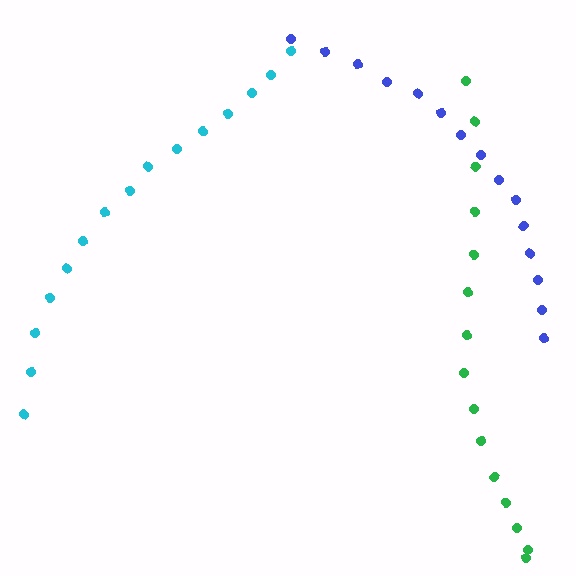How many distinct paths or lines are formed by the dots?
There are 3 distinct paths.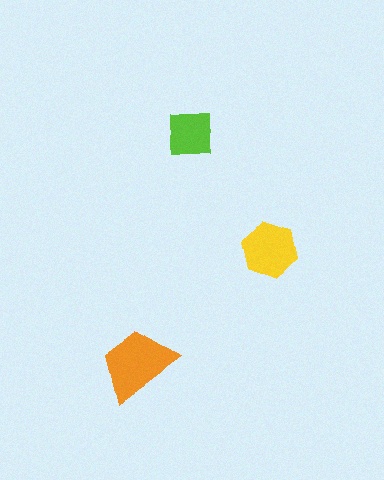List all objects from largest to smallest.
The orange trapezoid, the yellow hexagon, the lime square.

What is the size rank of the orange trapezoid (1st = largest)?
1st.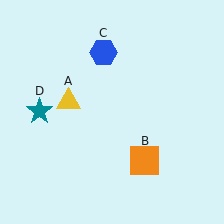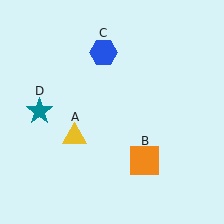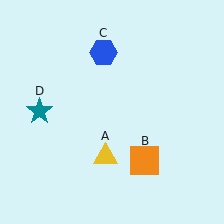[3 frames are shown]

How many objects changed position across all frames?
1 object changed position: yellow triangle (object A).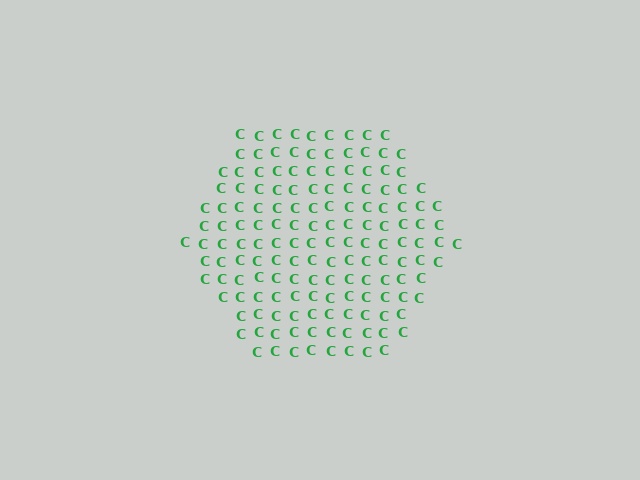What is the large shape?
The large shape is a hexagon.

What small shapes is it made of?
It is made of small letter C's.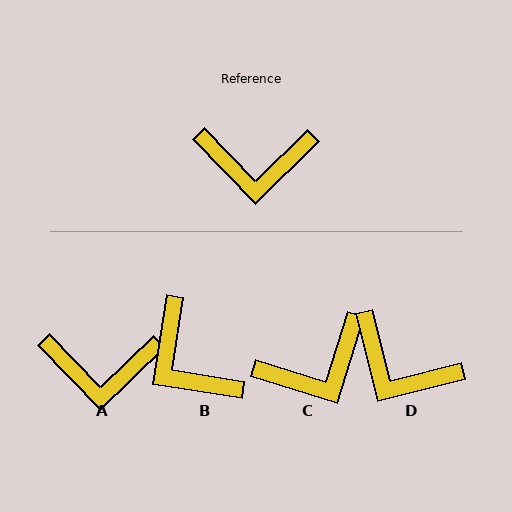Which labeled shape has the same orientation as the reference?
A.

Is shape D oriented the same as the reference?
No, it is off by about 30 degrees.